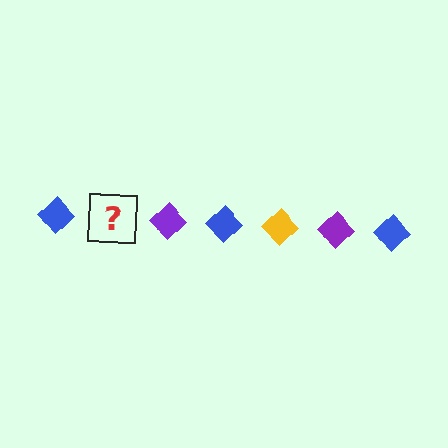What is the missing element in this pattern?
The missing element is a yellow diamond.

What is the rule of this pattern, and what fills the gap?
The rule is that the pattern cycles through blue, yellow, purple diamonds. The gap should be filled with a yellow diamond.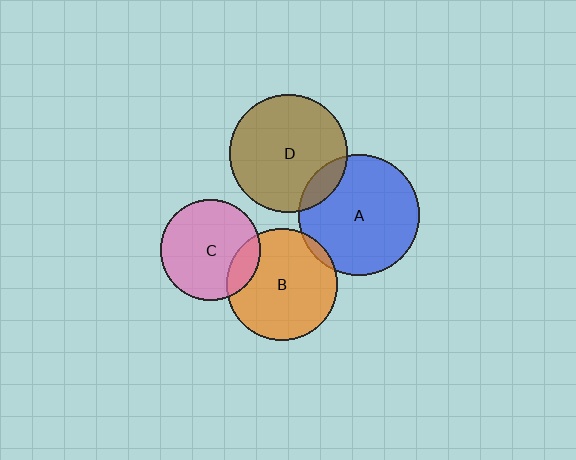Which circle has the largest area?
Circle A (blue).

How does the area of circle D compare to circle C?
Approximately 1.4 times.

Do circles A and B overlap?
Yes.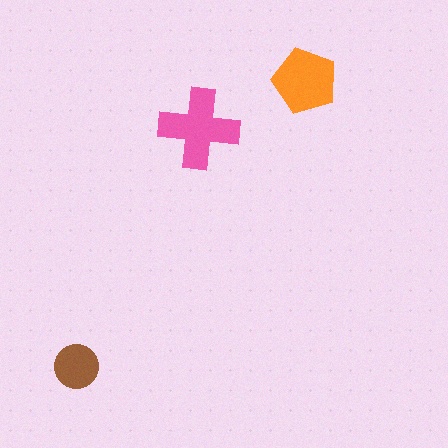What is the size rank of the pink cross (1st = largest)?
1st.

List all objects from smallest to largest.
The brown circle, the orange pentagon, the pink cross.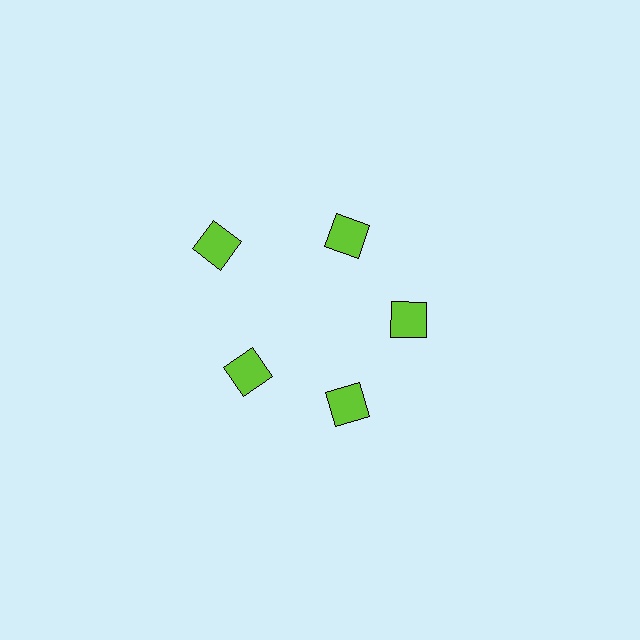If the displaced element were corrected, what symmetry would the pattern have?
It would have 5-fold rotational symmetry — the pattern would map onto itself every 72 degrees.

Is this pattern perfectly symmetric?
No. The 5 lime diamonds are arranged in a ring, but one element near the 10 o'clock position is pushed outward from the center, breaking the 5-fold rotational symmetry.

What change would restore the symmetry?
The symmetry would be restored by moving it inward, back onto the ring so that all 5 diamonds sit at equal angles and equal distance from the center.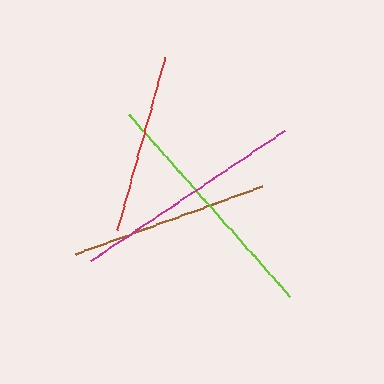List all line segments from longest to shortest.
From longest to shortest: lime, magenta, brown, red.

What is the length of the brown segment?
The brown segment is approximately 199 pixels long.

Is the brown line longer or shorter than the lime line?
The lime line is longer than the brown line.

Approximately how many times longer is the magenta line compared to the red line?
The magenta line is approximately 1.3 times the length of the red line.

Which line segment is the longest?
The lime line is the longest at approximately 244 pixels.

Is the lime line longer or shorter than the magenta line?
The lime line is longer than the magenta line.